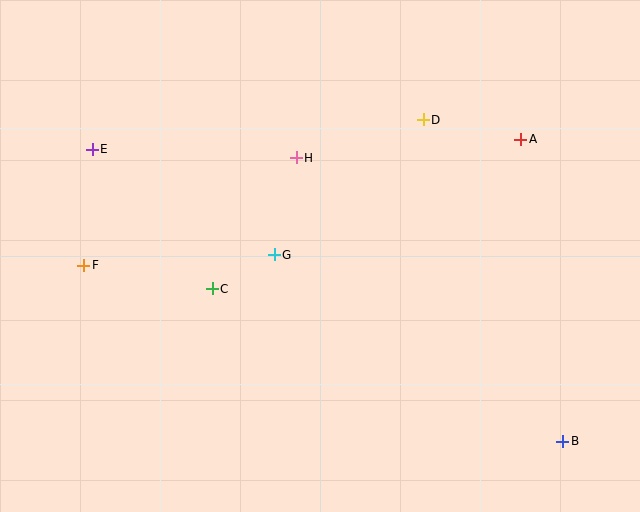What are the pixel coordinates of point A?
Point A is at (521, 139).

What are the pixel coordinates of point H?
Point H is at (296, 158).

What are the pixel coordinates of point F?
Point F is at (84, 265).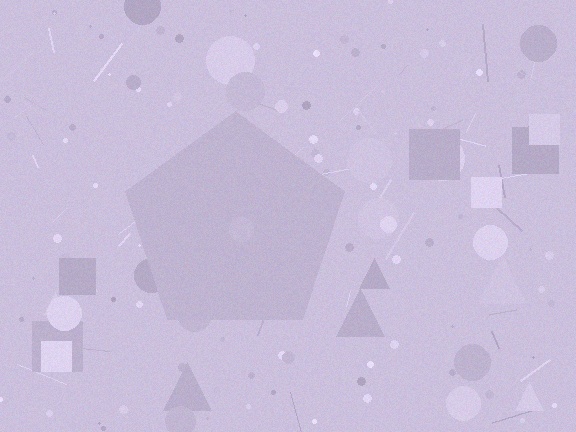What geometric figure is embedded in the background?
A pentagon is embedded in the background.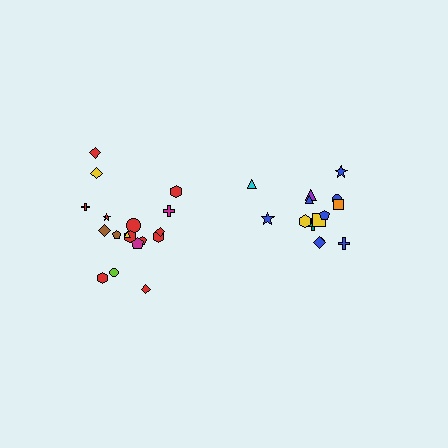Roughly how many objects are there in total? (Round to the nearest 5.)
Roughly 35 objects in total.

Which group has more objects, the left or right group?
The left group.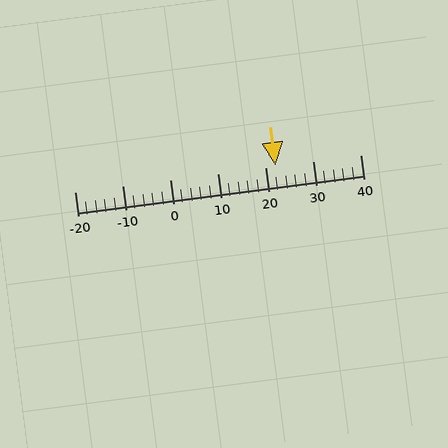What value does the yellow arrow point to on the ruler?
The yellow arrow points to approximately 22.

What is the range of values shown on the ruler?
The ruler shows values from -20 to 40.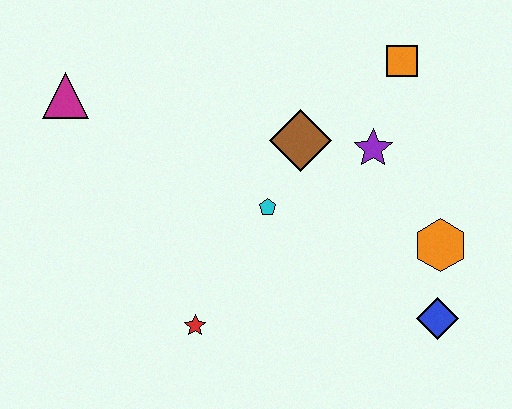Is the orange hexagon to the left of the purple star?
No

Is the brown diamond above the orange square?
No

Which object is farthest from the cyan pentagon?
The magenta triangle is farthest from the cyan pentagon.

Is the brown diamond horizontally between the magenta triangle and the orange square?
Yes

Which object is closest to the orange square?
The purple star is closest to the orange square.